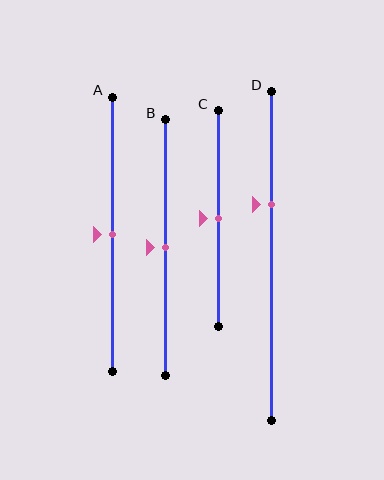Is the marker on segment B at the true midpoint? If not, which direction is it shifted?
Yes, the marker on segment B is at the true midpoint.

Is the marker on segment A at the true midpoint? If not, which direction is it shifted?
Yes, the marker on segment A is at the true midpoint.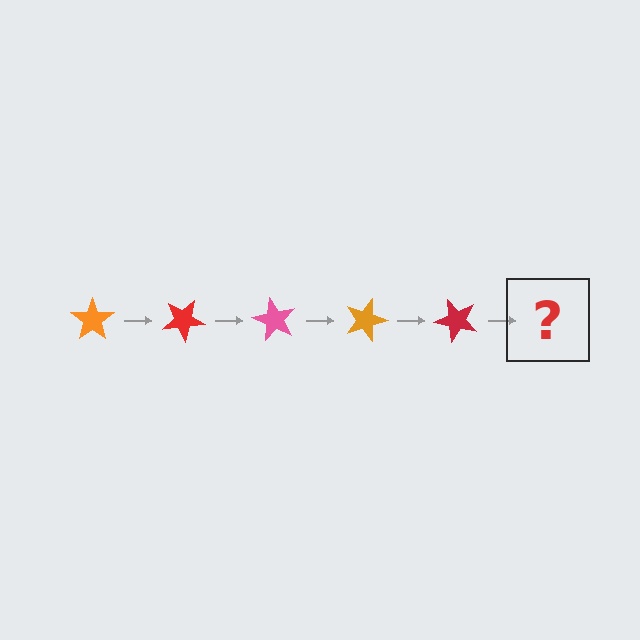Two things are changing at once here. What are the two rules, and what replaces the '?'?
The two rules are that it rotates 30 degrees each step and the color cycles through orange, red, and pink. The '?' should be a pink star, rotated 150 degrees from the start.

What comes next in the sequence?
The next element should be a pink star, rotated 150 degrees from the start.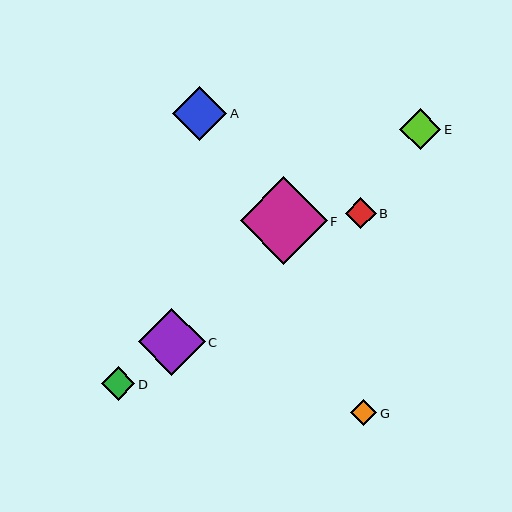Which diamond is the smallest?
Diamond G is the smallest with a size of approximately 26 pixels.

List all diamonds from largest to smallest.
From largest to smallest: F, C, A, E, D, B, G.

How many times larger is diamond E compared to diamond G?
Diamond E is approximately 1.6 times the size of diamond G.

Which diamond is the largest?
Diamond F is the largest with a size of approximately 87 pixels.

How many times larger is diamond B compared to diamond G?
Diamond B is approximately 1.2 times the size of diamond G.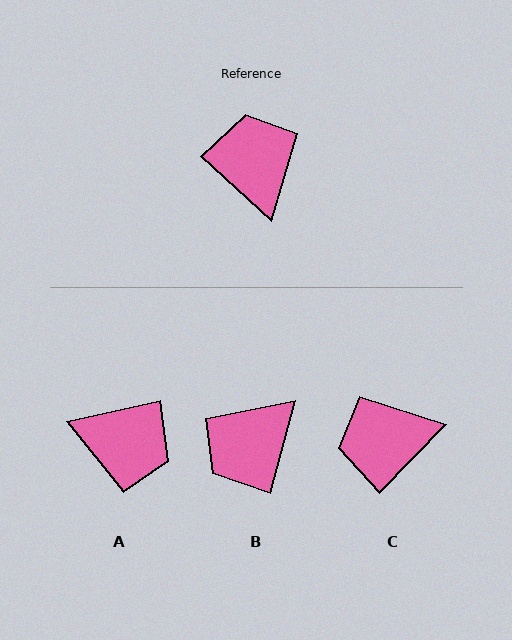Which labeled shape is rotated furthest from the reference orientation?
A, about 125 degrees away.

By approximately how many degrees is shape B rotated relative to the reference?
Approximately 118 degrees counter-clockwise.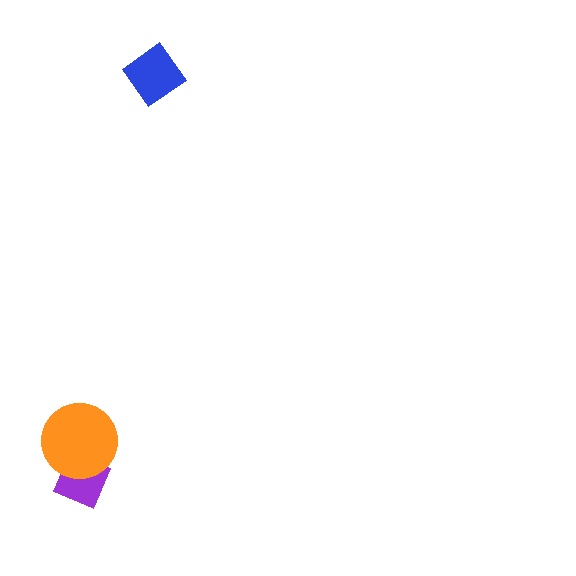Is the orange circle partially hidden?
No, no other shape covers it.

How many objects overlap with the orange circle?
1 object overlaps with the orange circle.